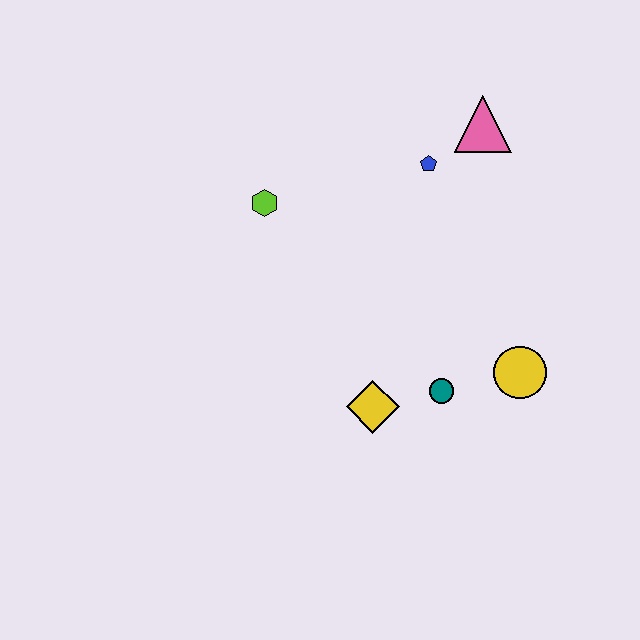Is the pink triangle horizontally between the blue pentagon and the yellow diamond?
No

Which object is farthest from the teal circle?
The pink triangle is farthest from the teal circle.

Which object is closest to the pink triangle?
The blue pentagon is closest to the pink triangle.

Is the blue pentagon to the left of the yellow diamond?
No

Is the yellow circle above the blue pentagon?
No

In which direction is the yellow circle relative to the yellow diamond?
The yellow circle is to the right of the yellow diamond.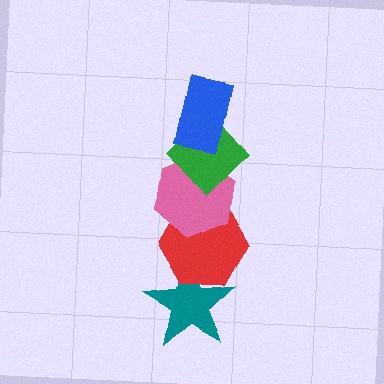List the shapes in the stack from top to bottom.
From top to bottom: the blue rectangle, the green diamond, the pink hexagon, the red hexagon, the teal star.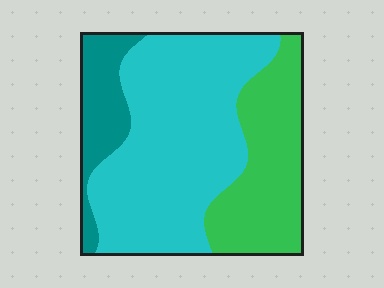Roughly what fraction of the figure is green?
Green covers 29% of the figure.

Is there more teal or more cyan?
Cyan.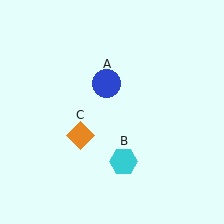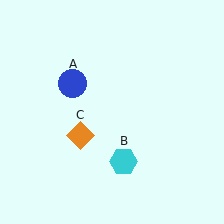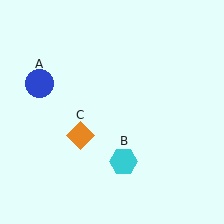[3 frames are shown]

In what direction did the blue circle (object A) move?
The blue circle (object A) moved left.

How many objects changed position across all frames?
1 object changed position: blue circle (object A).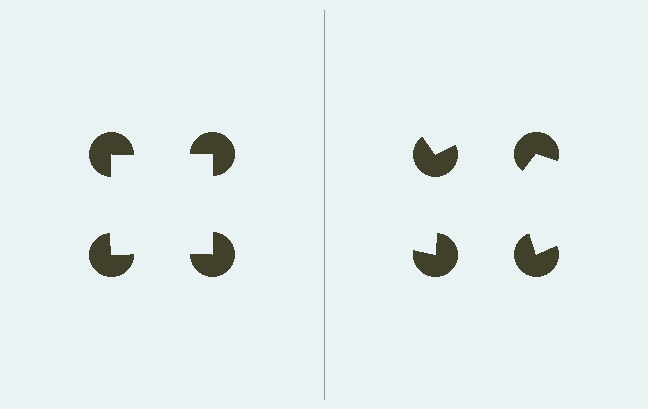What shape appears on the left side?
An illusory square.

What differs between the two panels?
The pac-man discs are positioned identically on both sides; only the wedge orientations differ. On the left they align to a square; on the right they are misaligned.